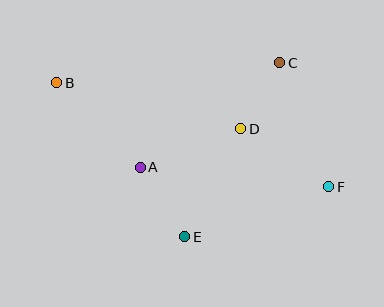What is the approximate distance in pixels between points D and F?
The distance between D and F is approximately 105 pixels.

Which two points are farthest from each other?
Points B and F are farthest from each other.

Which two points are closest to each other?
Points C and D are closest to each other.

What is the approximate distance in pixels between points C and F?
The distance between C and F is approximately 133 pixels.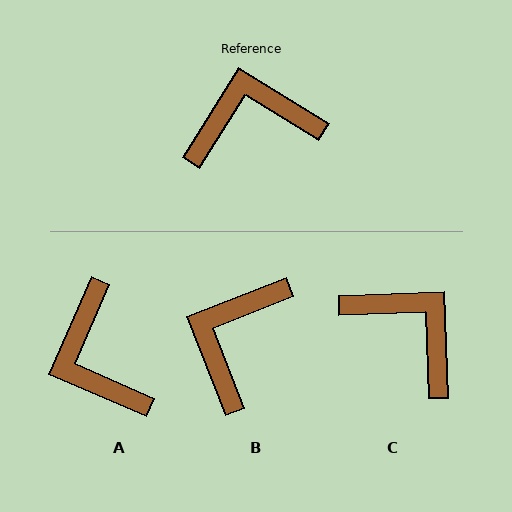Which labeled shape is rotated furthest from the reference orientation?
A, about 98 degrees away.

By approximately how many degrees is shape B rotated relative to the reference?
Approximately 53 degrees counter-clockwise.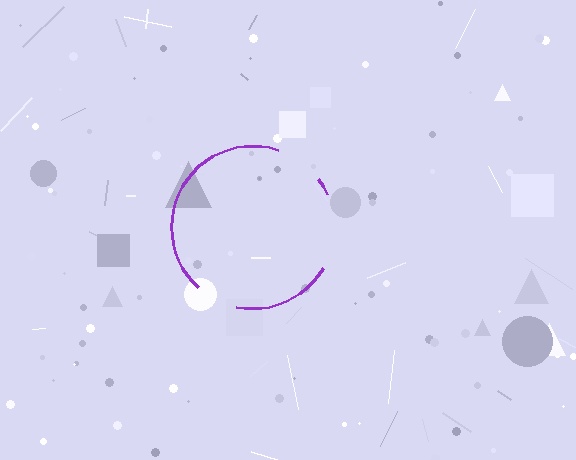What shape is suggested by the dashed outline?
The dashed outline suggests a circle.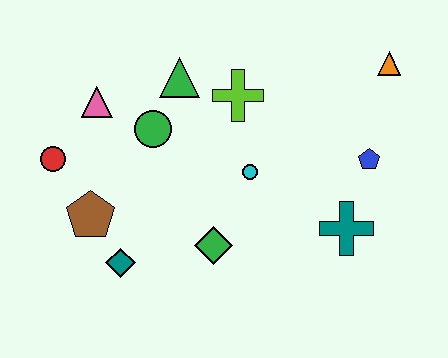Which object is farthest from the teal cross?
The red circle is farthest from the teal cross.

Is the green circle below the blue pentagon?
No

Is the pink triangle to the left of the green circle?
Yes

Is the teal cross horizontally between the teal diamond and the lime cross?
No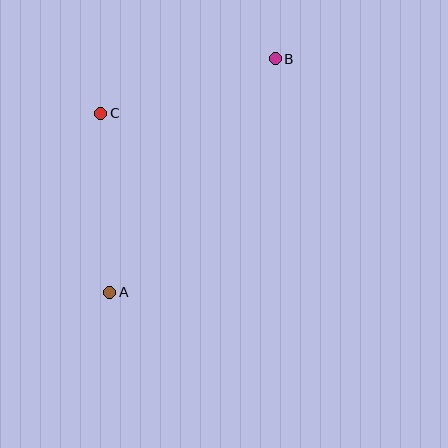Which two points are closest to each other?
Points A and C are closest to each other.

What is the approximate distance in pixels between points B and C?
The distance between B and C is approximately 183 pixels.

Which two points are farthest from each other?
Points A and B are farthest from each other.